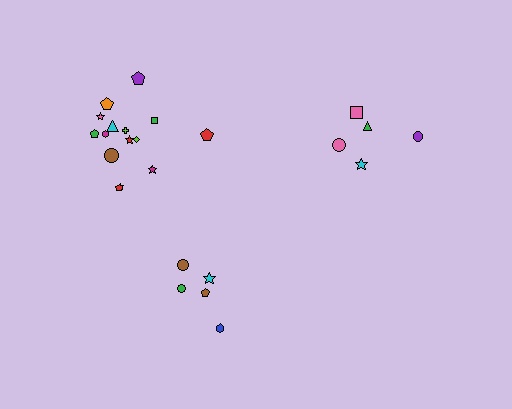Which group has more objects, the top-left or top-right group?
The top-left group.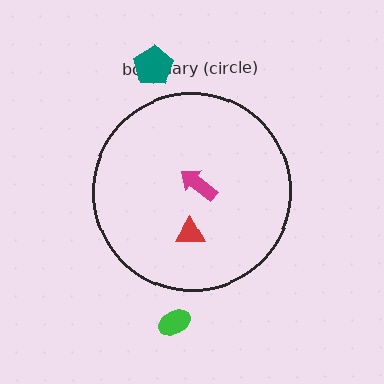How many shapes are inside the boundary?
2 inside, 2 outside.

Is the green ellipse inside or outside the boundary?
Outside.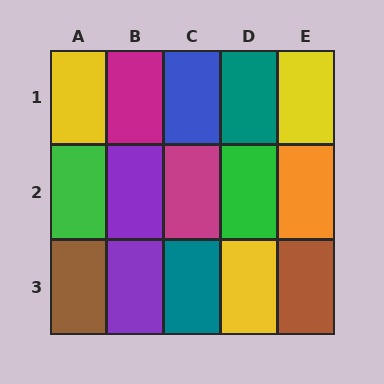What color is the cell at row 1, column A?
Yellow.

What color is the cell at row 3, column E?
Brown.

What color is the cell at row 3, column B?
Purple.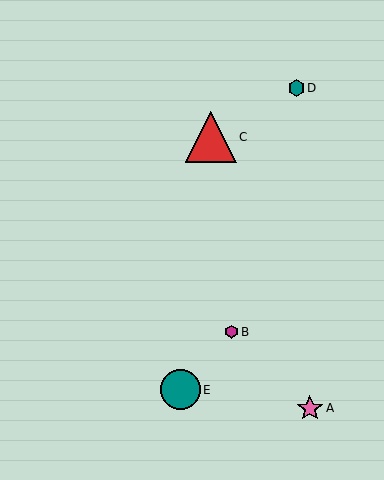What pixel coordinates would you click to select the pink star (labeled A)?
Click at (310, 408) to select the pink star A.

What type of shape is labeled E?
Shape E is a teal circle.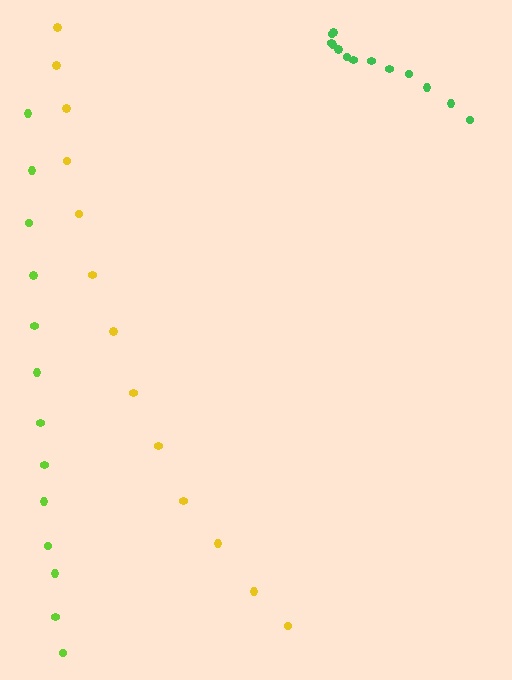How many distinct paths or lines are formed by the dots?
There are 3 distinct paths.